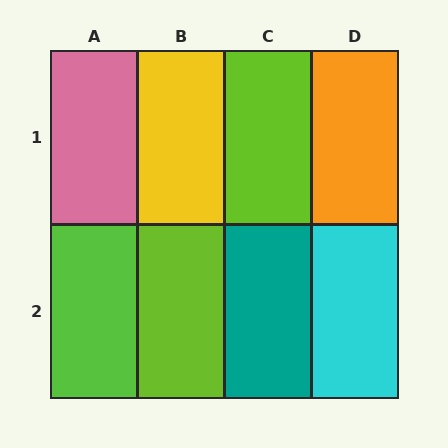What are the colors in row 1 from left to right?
Pink, yellow, lime, orange.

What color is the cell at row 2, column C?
Teal.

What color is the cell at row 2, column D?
Cyan.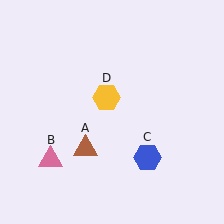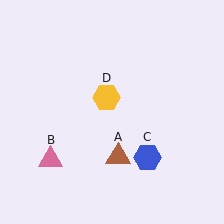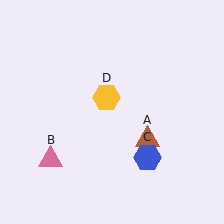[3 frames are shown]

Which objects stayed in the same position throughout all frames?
Pink triangle (object B) and blue hexagon (object C) and yellow hexagon (object D) remained stationary.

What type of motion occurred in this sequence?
The brown triangle (object A) rotated counterclockwise around the center of the scene.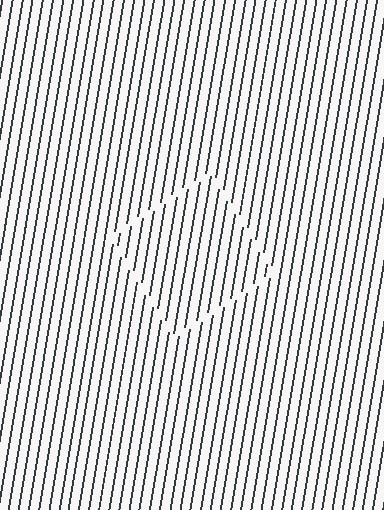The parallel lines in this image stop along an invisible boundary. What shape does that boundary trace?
An illusory square. The interior of the shape contains the same grating, shifted by half a period — the contour is defined by the phase discontinuity where line-ends from the inner and outer gratings abut.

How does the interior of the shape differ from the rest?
The interior of the shape contains the same grating, shifted by half a period — the contour is defined by the phase discontinuity where line-ends from the inner and outer gratings abut.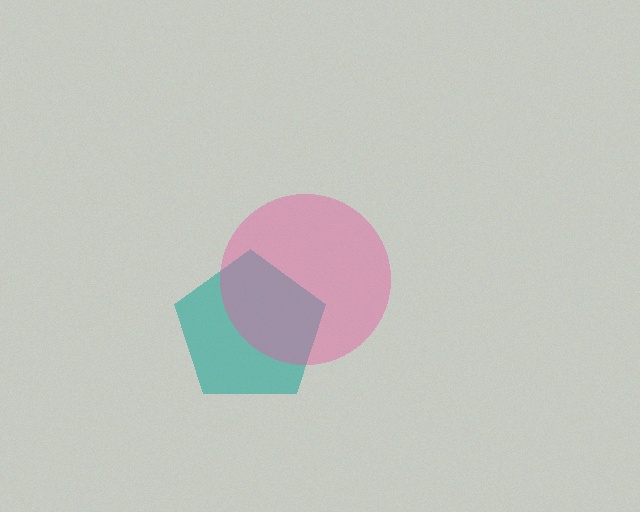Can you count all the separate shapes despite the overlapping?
Yes, there are 2 separate shapes.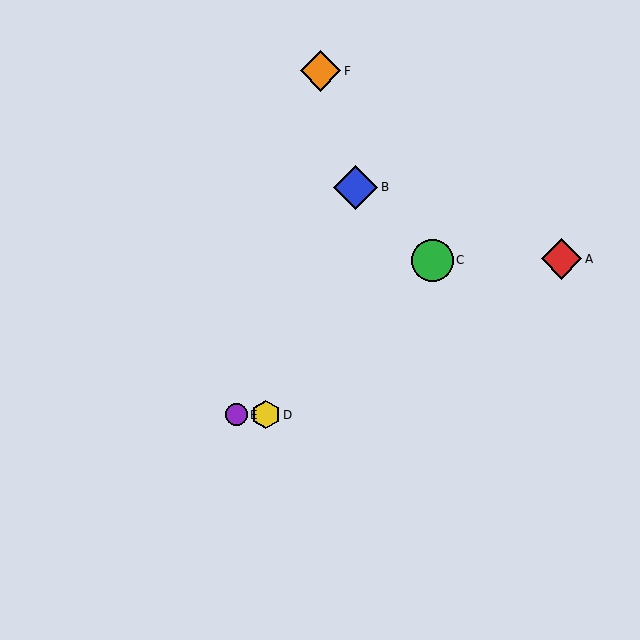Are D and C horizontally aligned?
No, D is at y≈415 and C is at y≈260.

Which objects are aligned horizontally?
Objects D, E are aligned horizontally.